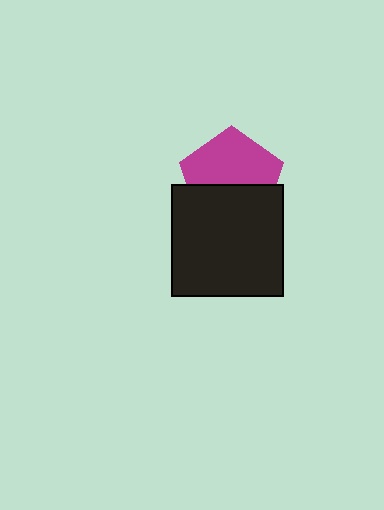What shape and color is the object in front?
The object in front is a black square.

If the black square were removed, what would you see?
You would see the complete magenta pentagon.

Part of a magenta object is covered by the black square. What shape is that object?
It is a pentagon.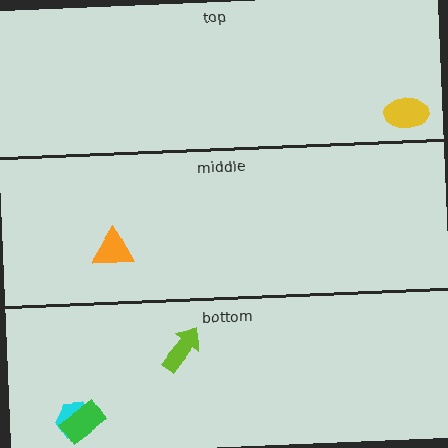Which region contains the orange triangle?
The middle region.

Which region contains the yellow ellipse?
The top region.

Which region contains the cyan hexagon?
The bottom region.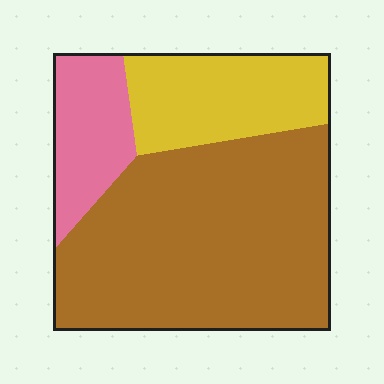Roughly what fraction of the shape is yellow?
Yellow takes up about one quarter (1/4) of the shape.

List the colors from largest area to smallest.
From largest to smallest: brown, yellow, pink.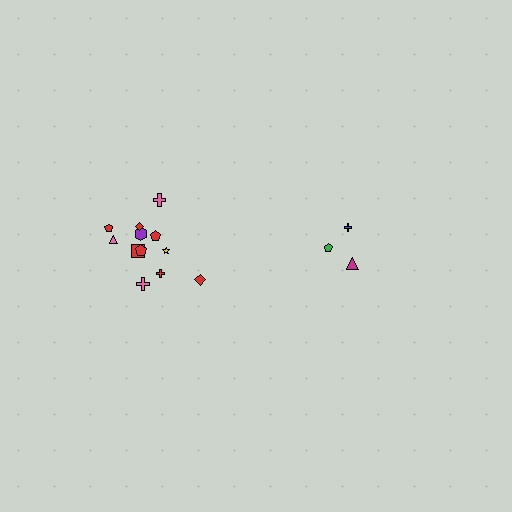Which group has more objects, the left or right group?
The left group.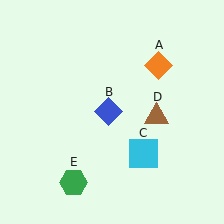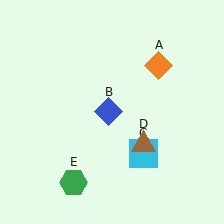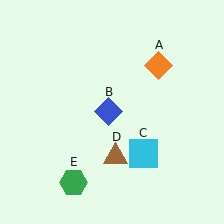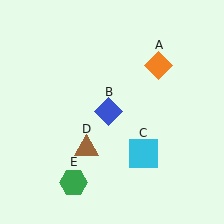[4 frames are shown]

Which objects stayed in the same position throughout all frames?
Orange diamond (object A) and blue diamond (object B) and cyan square (object C) and green hexagon (object E) remained stationary.